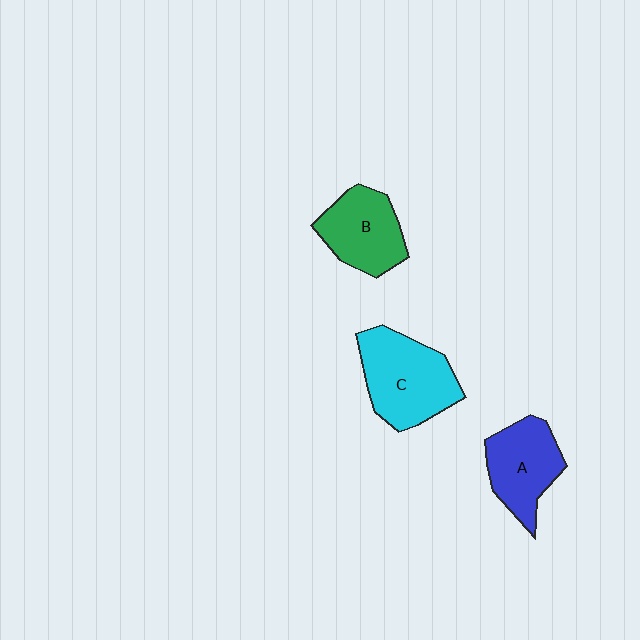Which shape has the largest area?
Shape C (cyan).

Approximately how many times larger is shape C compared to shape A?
Approximately 1.3 times.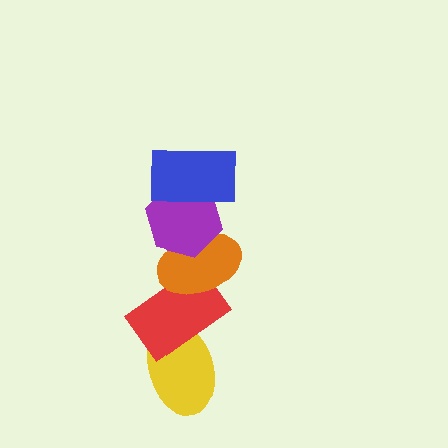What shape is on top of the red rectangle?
The orange ellipse is on top of the red rectangle.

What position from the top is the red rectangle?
The red rectangle is 4th from the top.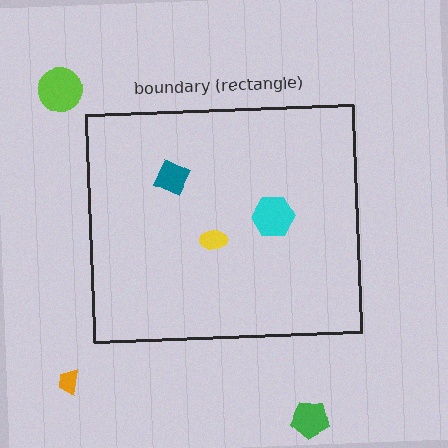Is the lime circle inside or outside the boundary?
Outside.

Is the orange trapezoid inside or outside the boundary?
Outside.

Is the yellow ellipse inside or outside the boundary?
Inside.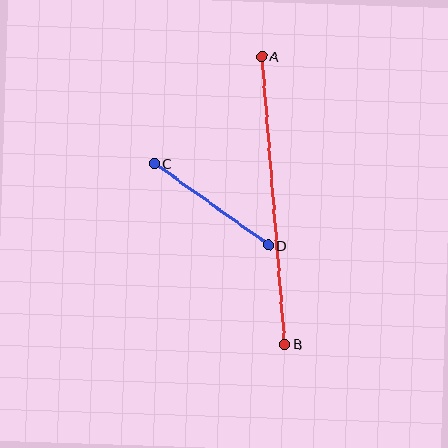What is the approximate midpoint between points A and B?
The midpoint is at approximately (273, 200) pixels.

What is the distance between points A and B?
The distance is approximately 289 pixels.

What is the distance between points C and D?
The distance is approximately 141 pixels.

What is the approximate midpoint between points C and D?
The midpoint is at approximately (211, 204) pixels.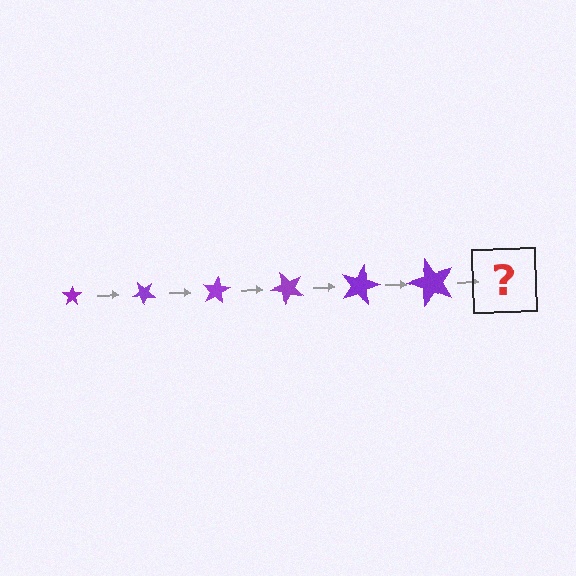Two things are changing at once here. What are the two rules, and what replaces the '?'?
The two rules are that the star grows larger each step and it rotates 40 degrees each step. The '?' should be a star, larger than the previous one and rotated 240 degrees from the start.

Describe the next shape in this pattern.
It should be a star, larger than the previous one and rotated 240 degrees from the start.